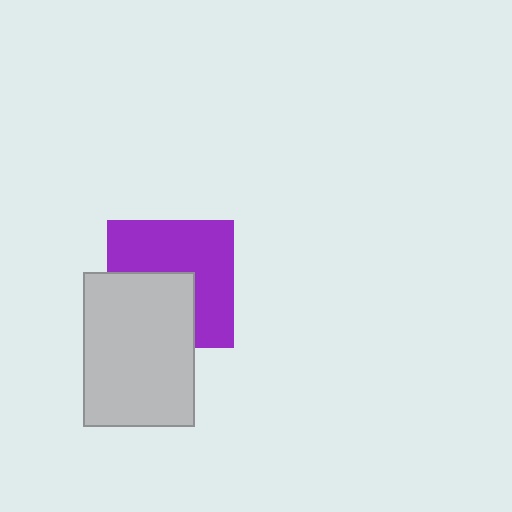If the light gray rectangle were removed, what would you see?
You would see the complete purple square.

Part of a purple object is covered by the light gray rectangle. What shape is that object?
It is a square.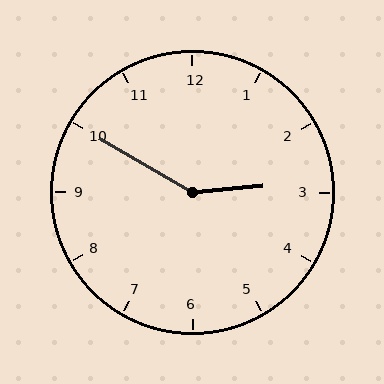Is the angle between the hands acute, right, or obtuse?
It is obtuse.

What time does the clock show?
2:50.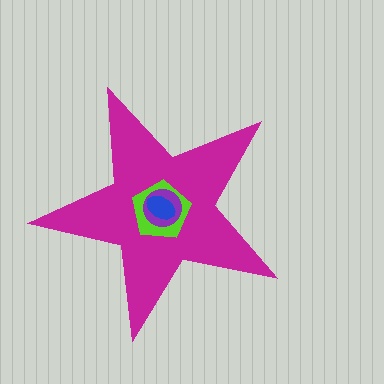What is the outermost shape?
The magenta star.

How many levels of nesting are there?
4.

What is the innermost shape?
The blue ellipse.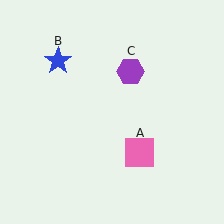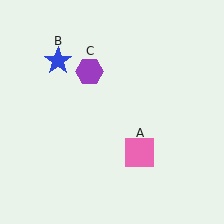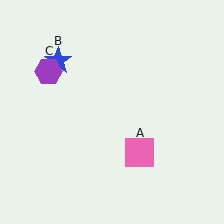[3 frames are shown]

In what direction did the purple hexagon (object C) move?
The purple hexagon (object C) moved left.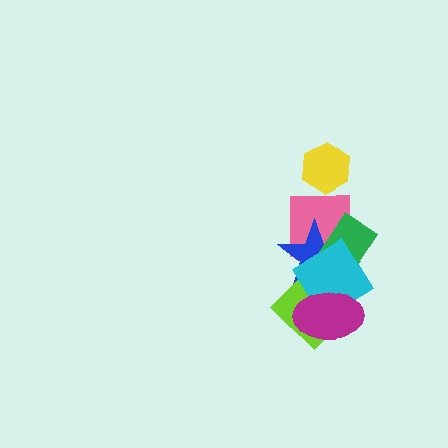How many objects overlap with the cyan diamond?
4 objects overlap with the cyan diamond.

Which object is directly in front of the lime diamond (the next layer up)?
The green rectangle is directly in front of the lime diamond.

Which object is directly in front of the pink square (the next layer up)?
The blue star is directly in front of the pink square.